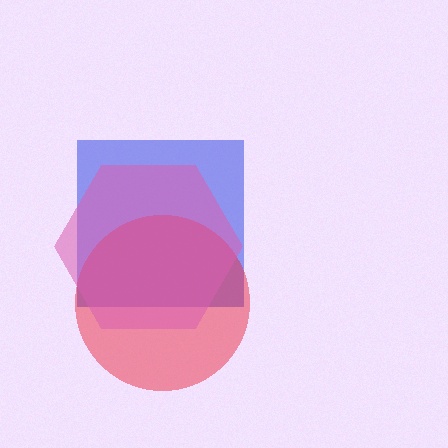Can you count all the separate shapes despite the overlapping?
Yes, there are 3 separate shapes.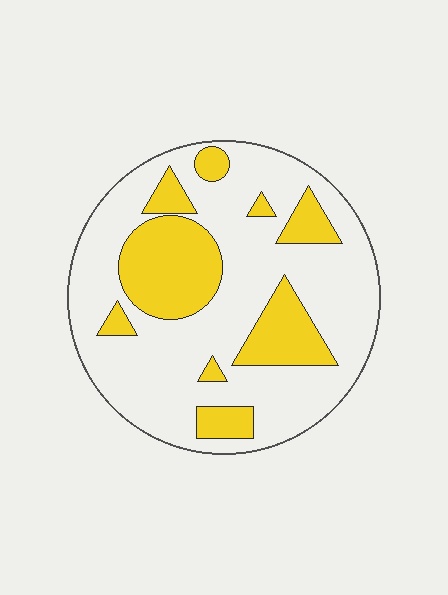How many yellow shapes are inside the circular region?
9.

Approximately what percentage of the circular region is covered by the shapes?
Approximately 30%.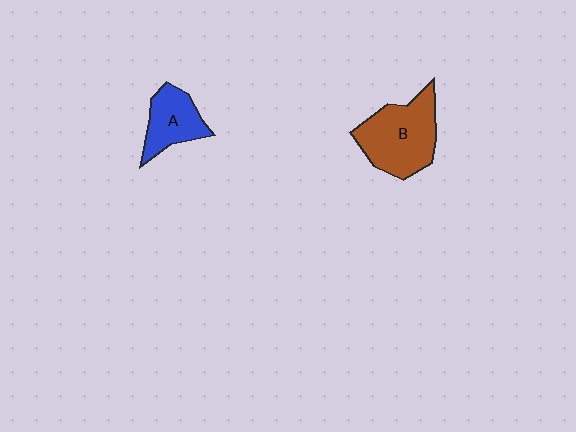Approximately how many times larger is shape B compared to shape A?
Approximately 1.6 times.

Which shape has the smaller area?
Shape A (blue).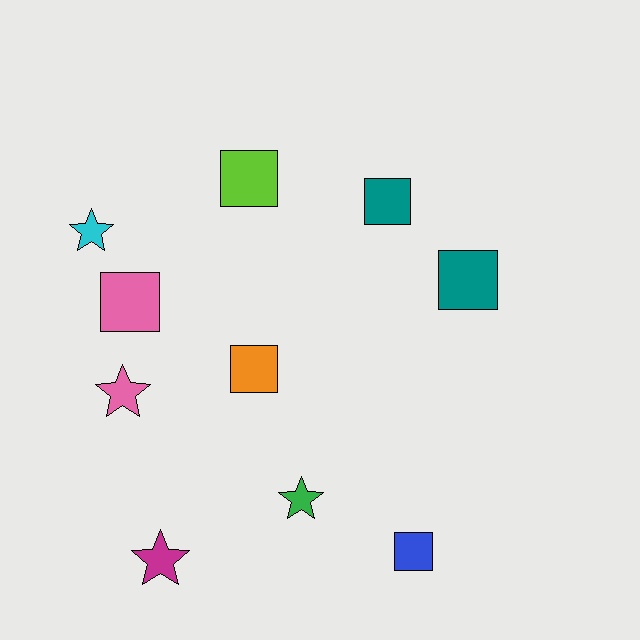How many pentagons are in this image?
There are no pentagons.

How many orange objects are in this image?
There is 1 orange object.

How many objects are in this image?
There are 10 objects.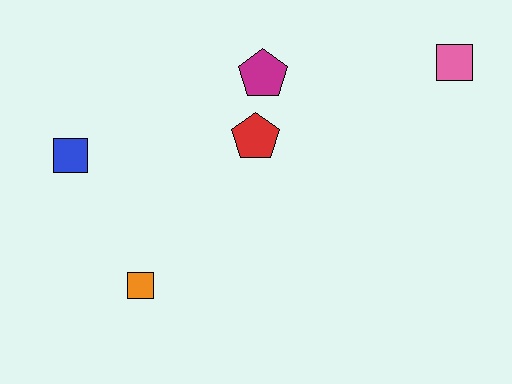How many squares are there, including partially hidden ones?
There are 3 squares.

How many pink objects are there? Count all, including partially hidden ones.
There is 1 pink object.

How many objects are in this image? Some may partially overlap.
There are 5 objects.